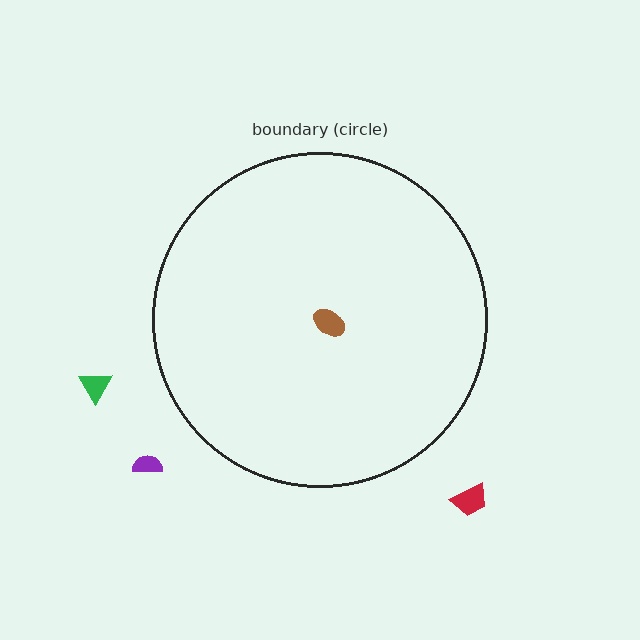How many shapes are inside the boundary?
1 inside, 3 outside.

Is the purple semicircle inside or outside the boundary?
Outside.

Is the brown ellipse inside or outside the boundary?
Inside.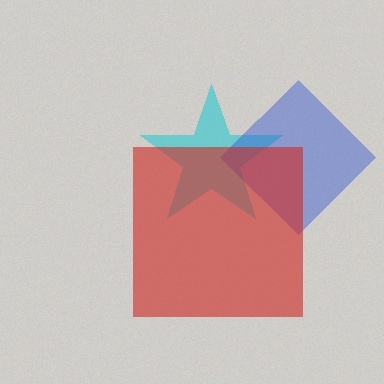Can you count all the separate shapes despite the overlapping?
Yes, there are 3 separate shapes.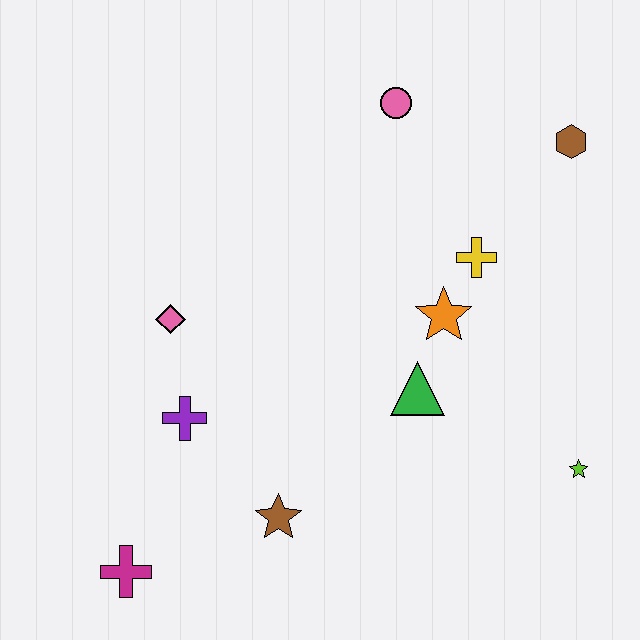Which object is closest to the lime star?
The green triangle is closest to the lime star.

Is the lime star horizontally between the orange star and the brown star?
No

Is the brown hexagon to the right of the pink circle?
Yes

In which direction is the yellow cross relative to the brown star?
The yellow cross is above the brown star.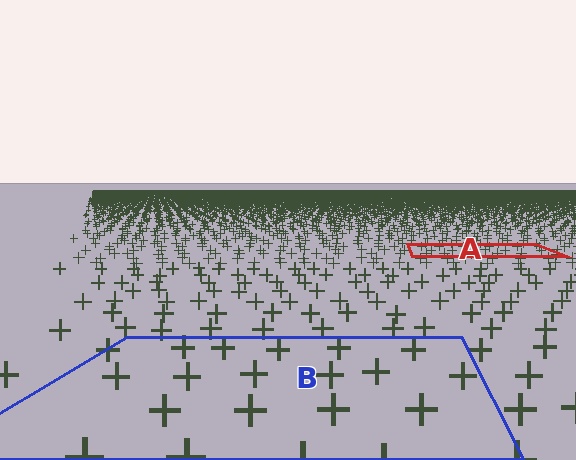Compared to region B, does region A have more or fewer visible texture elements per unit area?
Region A has more texture elements per unit area — they are packed more densely because it is farther away.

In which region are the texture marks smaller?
The texture marks are smaller in region A, because it is farther away.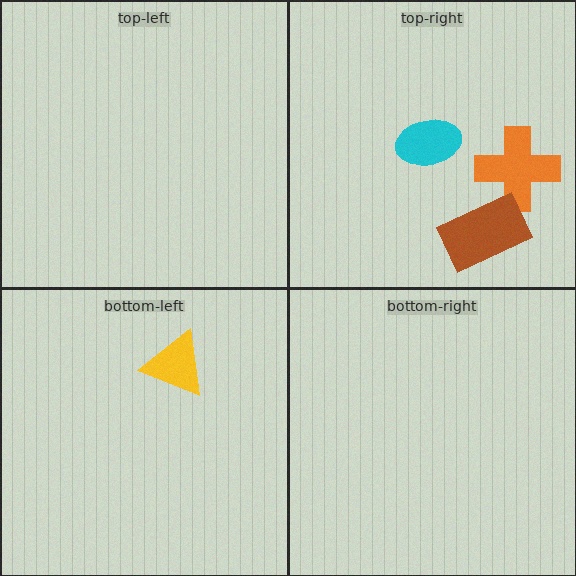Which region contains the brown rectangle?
The top-right region.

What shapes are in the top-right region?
The cyan ellipse, the orange cross, the brown rectangle.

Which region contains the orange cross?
The top-right region.